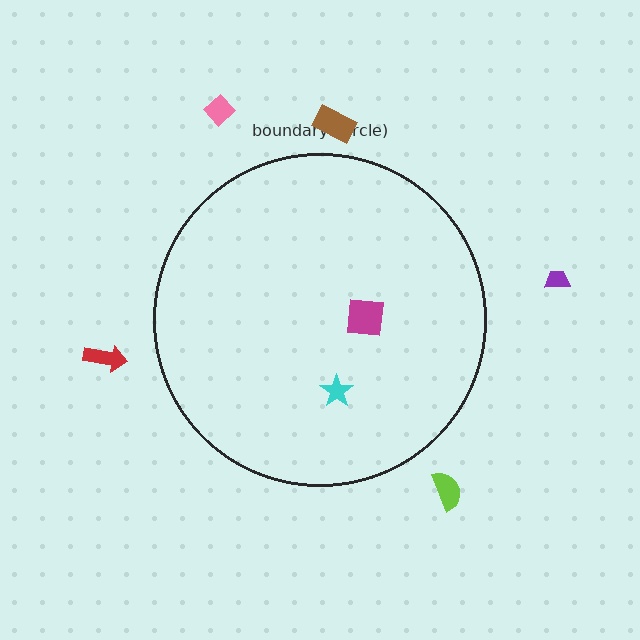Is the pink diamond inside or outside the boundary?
Outside.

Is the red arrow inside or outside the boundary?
Outside.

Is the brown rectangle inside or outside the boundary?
Outside.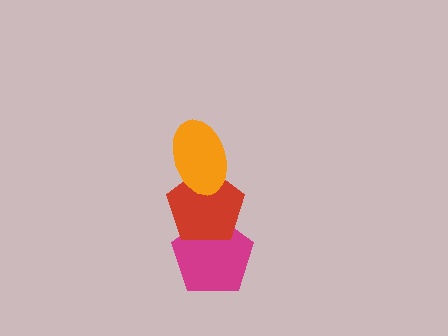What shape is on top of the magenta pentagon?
The red pentagon is on top of the magenta pentagon.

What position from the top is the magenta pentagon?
The magenta pentagon is 3rd from the top.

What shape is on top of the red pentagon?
The orange ellipse is on top of the red pentagon.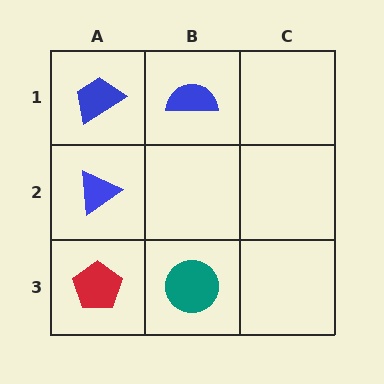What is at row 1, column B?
A blue semicircle.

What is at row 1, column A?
A blue trapezoid.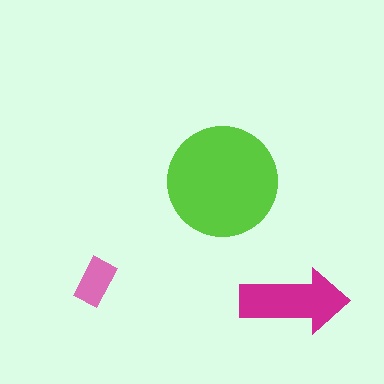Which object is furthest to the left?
The pink rectangle is leftmost.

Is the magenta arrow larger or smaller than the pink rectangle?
Larger.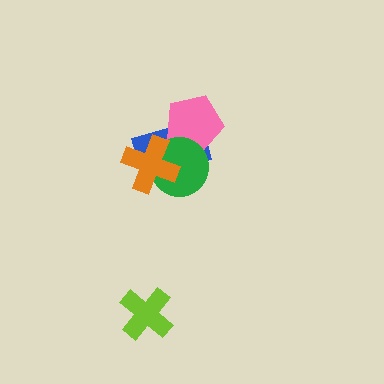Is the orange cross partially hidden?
No, no other shape covers it.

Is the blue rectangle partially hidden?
Yes, it is partially covered by another shape.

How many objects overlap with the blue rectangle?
3 objects overlap with the blue rectangle.